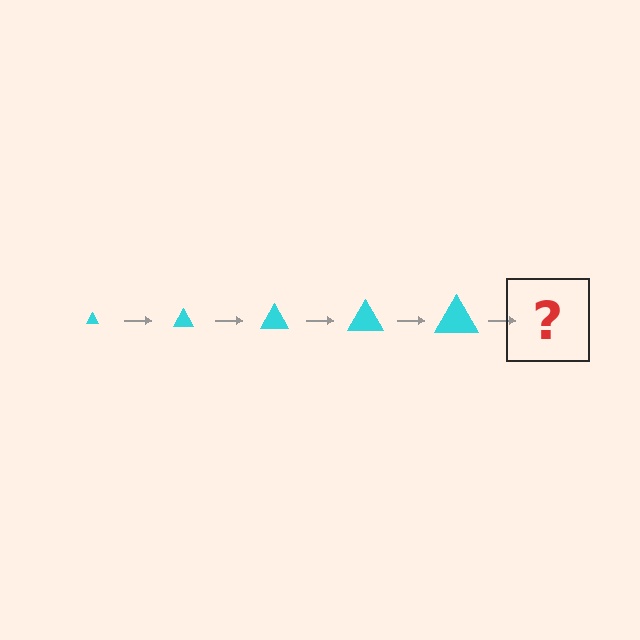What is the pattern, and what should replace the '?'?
The pattern is that the triangle gets progressively larger each step. The '?' should be a cyan triangle, larger than the previous one.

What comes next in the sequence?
The next element should be a cyan triangle, larger than the previous one.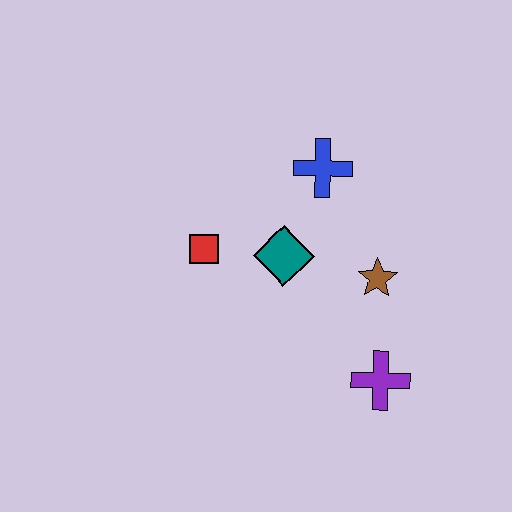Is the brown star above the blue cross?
No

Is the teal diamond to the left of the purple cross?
Yes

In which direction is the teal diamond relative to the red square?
The teal diamond is to the right of the red square.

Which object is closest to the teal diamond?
The red square is closest to the teal diamond.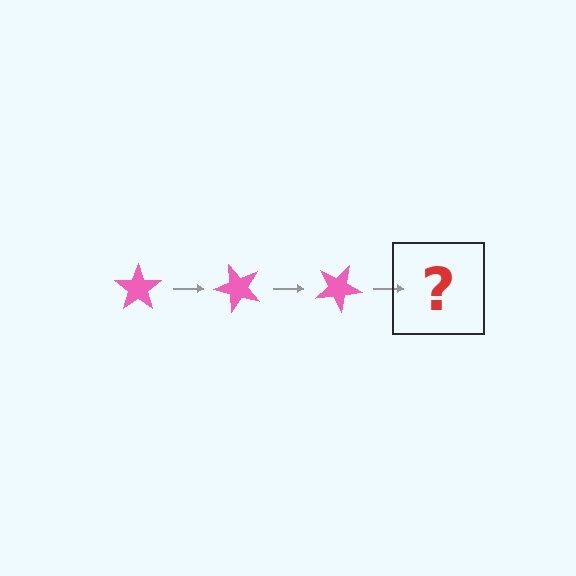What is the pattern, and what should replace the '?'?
The pattern is that the star rotates 50 degrees each step. The '?' should be a pink star rotated 150 degrees.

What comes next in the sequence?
The next element should be a pink star rotated 150 degrees.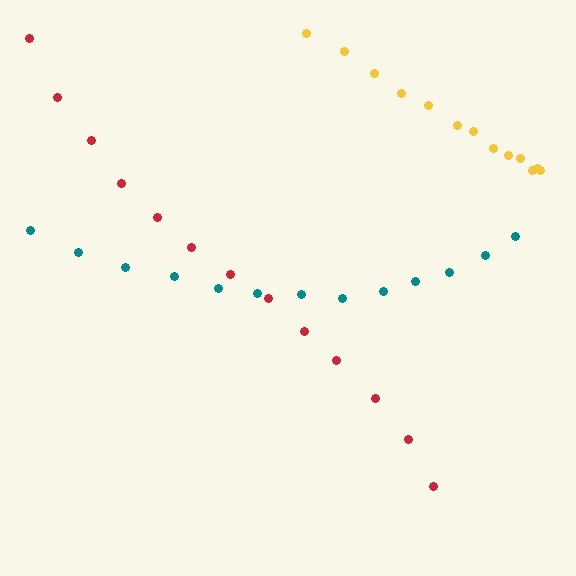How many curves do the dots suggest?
There are 3 distinct paths.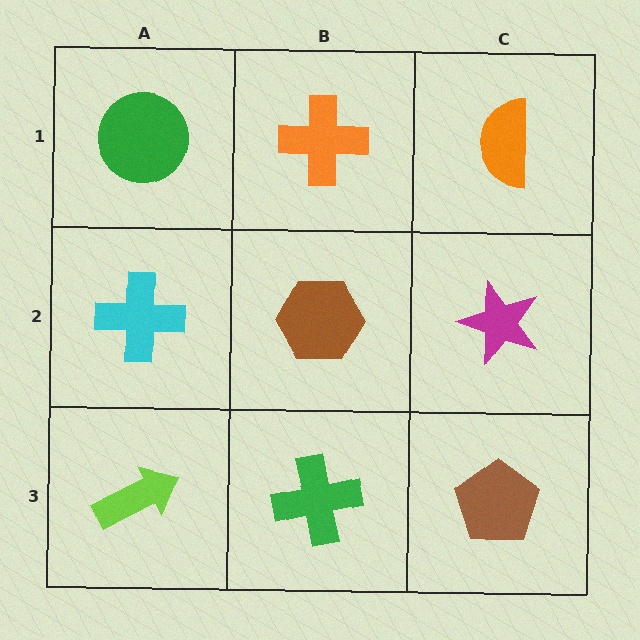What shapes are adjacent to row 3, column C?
A magenta star (row 2, column C), a green cross (row 3, column B).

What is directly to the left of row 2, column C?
A brown hexagon.